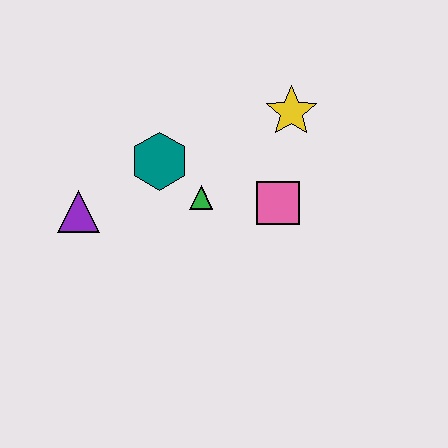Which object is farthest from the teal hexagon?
The yellow star is farthest from the teal hexagon.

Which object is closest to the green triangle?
The teal hexagon is closest to the green triangle.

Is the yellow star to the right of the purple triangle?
Yes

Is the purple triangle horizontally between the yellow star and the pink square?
No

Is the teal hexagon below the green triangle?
No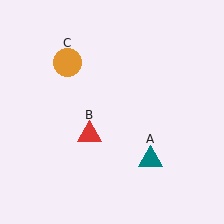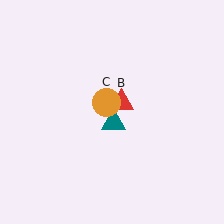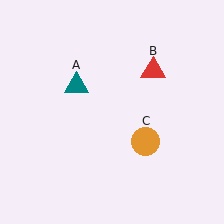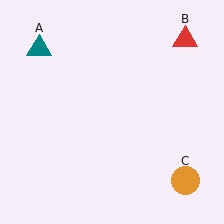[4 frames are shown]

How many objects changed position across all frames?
3 objects changed position: teal triangle (object A), red triangle (object B), orange circle (object C).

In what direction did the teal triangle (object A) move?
The teal triangle (object A) moved up and to the left.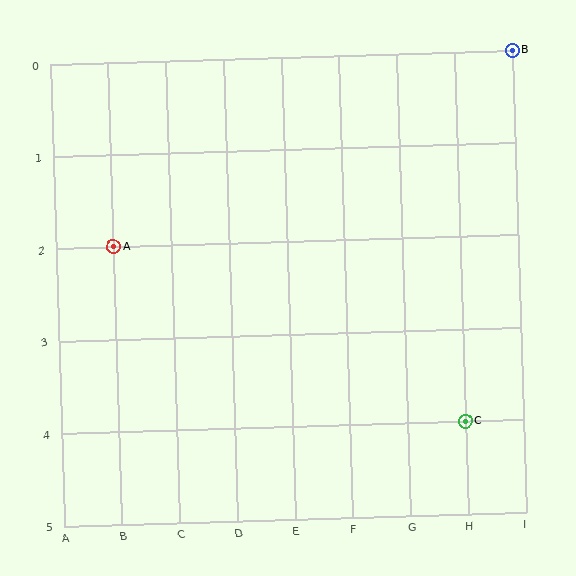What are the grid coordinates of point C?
Point C is at grid coordinates (H, 4).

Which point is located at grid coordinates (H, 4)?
Point C is at (H, 4).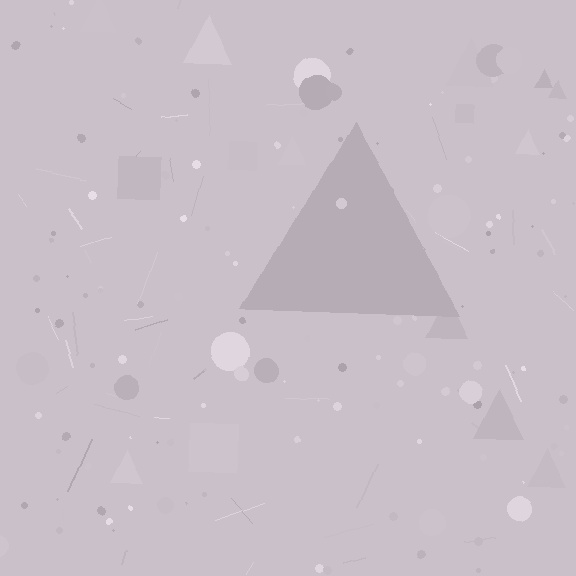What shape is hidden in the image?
A triangle is hidden in the image.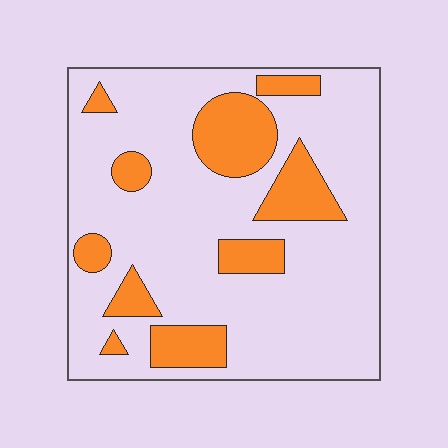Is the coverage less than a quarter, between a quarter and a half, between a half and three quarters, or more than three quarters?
Less than a quarter.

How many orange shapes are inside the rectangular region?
10.